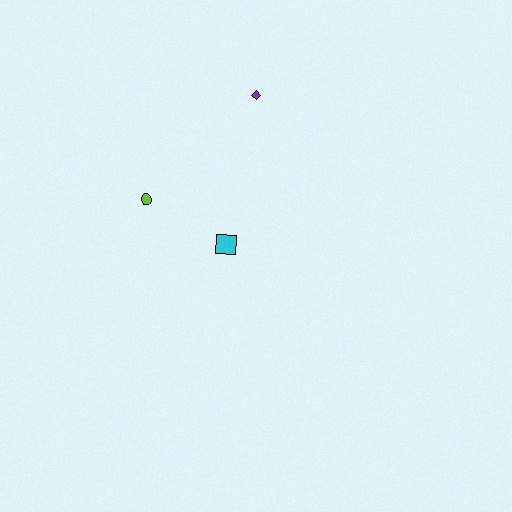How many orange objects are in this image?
There are no orange objects.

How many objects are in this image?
There are 3 objects.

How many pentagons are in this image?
There are no pentagons.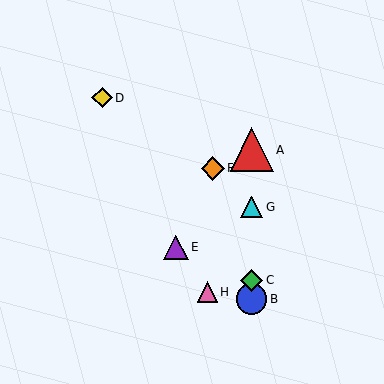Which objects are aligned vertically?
Objects A, B, C, G are aligned vertically.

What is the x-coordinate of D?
Object D is at x≈102.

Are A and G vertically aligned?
Yes, both are at x≈252.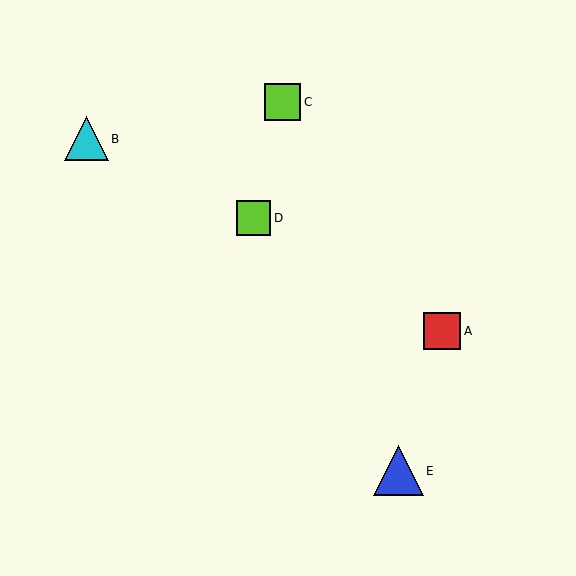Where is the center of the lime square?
The center of the lime square is at (253, 218).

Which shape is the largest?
The blue triangle (labeled E) is the largest.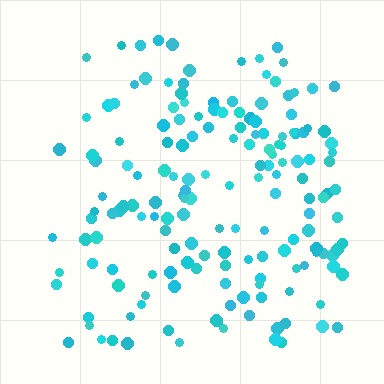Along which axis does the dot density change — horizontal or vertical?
Horizontal.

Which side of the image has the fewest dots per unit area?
The left.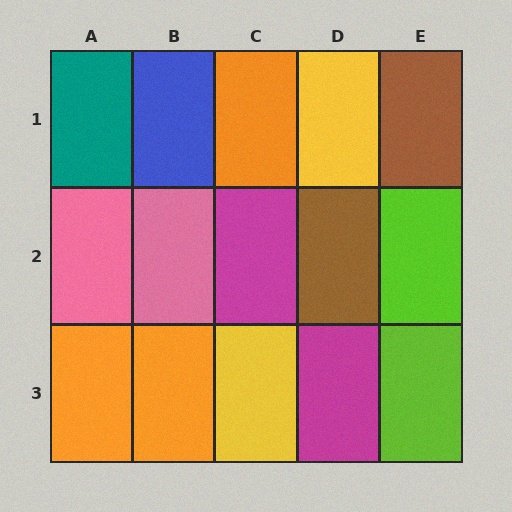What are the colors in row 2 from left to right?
Pink, pink, magenta, brown, lime.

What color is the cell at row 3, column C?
Yellow.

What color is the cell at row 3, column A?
Orange.